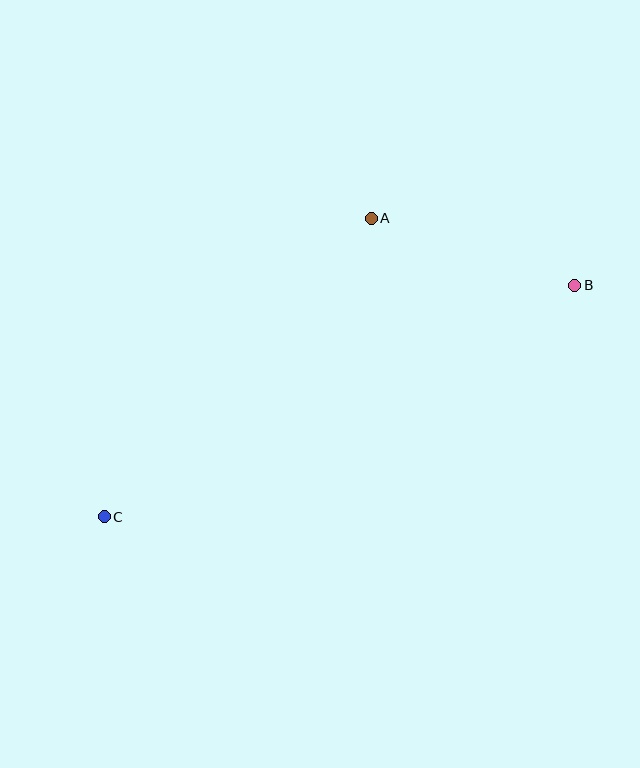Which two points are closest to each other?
Points A and B are closest to each other.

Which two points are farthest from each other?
Points B and C are farthest from each other.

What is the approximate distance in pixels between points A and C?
The distance between A and C is approximately 401 pixels.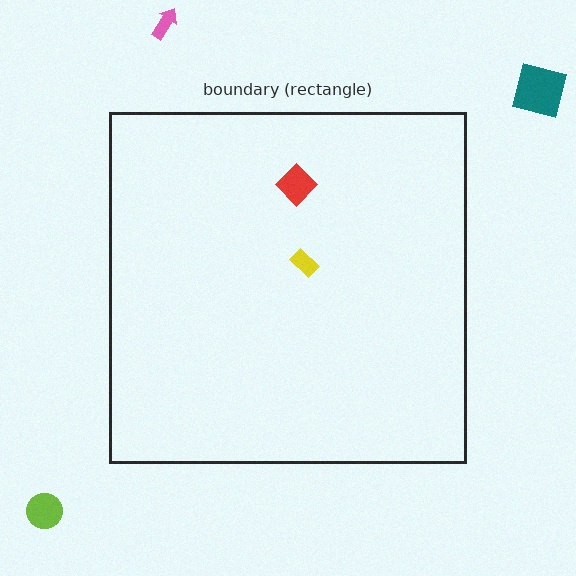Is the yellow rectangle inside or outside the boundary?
Inside.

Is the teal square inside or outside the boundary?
Outside.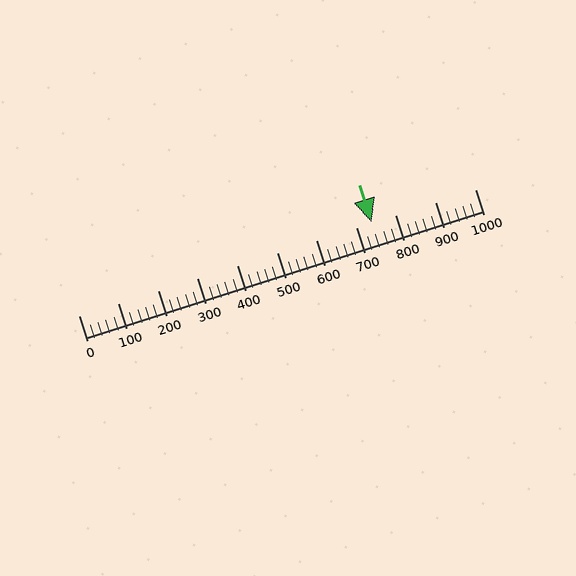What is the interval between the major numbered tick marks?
The major tick marks are spaced 100 units apart.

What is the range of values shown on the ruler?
The ruler shows values from 0 to 1000.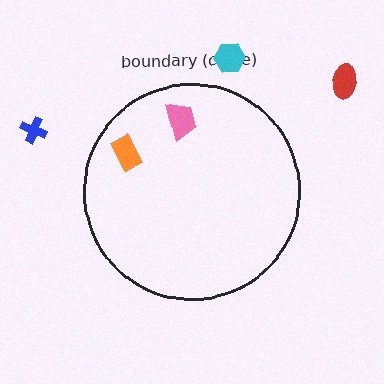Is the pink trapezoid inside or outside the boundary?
Inside.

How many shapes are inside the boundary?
2 inside, 3 outside.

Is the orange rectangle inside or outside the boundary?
Inside.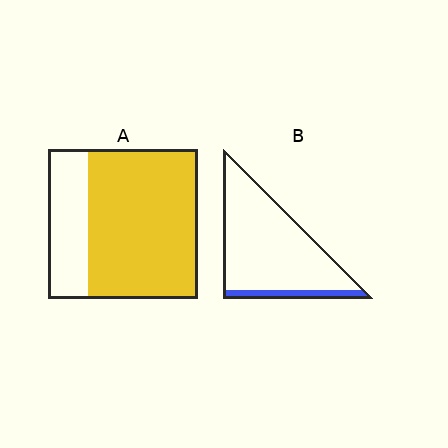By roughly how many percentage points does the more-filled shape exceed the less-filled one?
By roughly 60 percentage points (A over B).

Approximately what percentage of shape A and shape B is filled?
A is approximately 75% and B is approximately 10%.